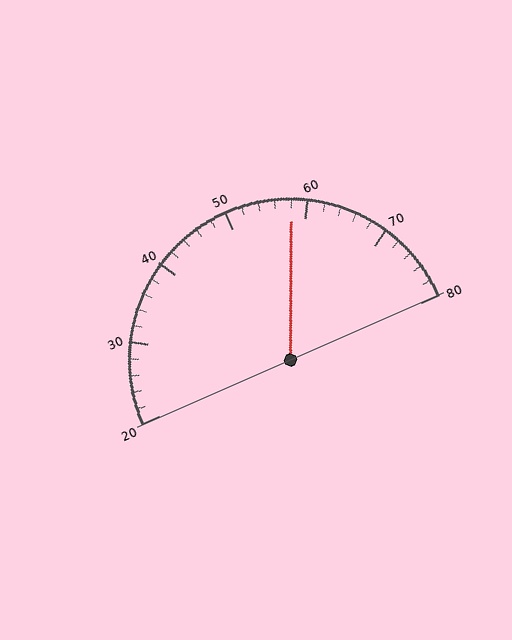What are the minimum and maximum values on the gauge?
The gauge ranges from 20 to 80.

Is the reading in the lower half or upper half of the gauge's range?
The reading is in the upper half of the range (20 to 80).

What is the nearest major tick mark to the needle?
The nearest major tick mark is 60.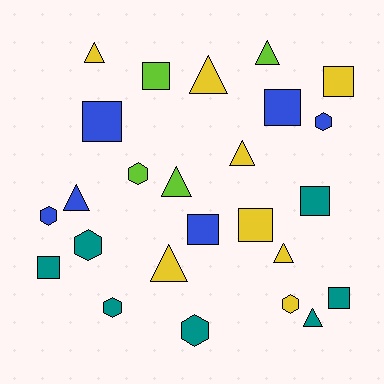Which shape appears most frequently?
Square, with 9 objects.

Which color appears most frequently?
Yellow, with 8 objects.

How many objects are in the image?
There are 25 objects.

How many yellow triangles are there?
There are 5 yellow triangles.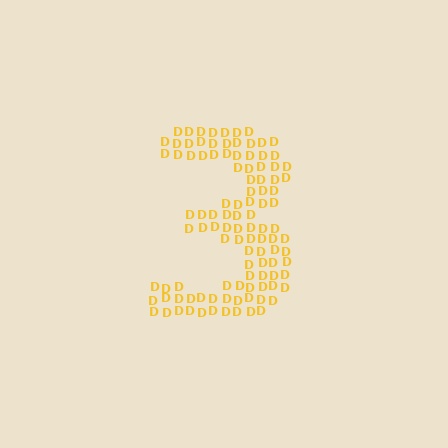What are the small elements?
The small elements are letter D's.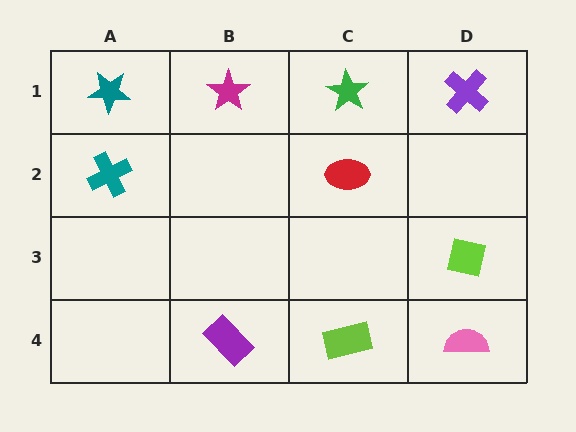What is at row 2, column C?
A red ellipse.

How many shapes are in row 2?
2 shapes.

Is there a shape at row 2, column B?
No, that cell is empty.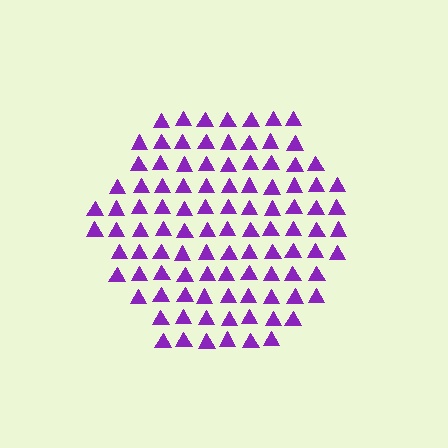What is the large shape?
The large shape is a hexagon.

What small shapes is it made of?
It is made of small triangles.